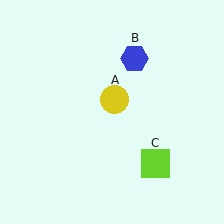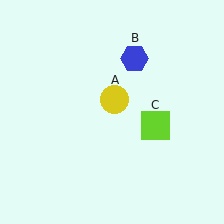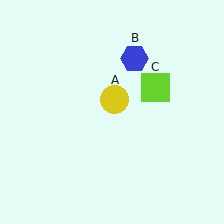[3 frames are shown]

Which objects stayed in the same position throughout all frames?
Yellow circle (object A) and blue hexagon (object B) remained stationary.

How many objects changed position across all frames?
1 object changed position: lime square (object C).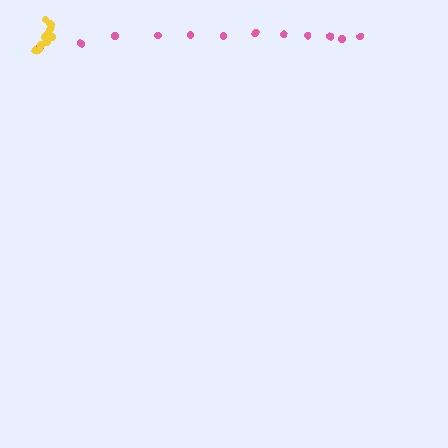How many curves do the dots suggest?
There are 2 distinct paths.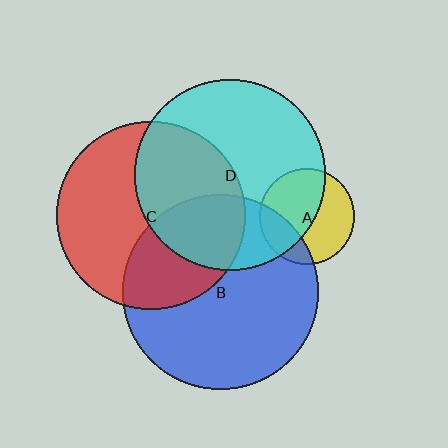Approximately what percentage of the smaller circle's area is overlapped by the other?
Approximately 45%.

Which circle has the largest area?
Circle B (blue).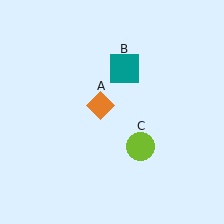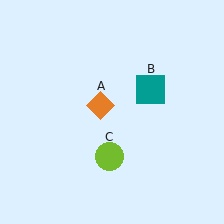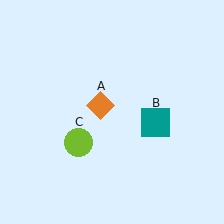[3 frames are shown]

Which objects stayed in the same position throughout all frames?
Orange diamond (object A) remained stationary.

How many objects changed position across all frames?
2 objects changed position: teal square (object B), lime circle (object C).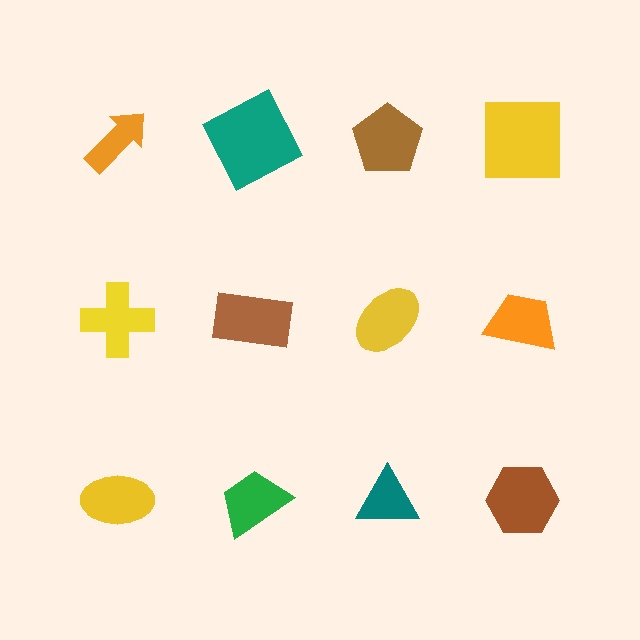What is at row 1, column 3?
A brown pentagon.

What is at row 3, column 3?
A teal triangle.